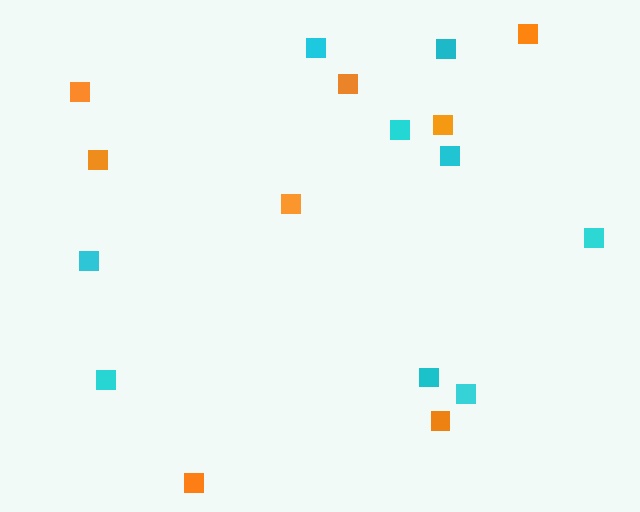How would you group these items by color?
There are 2 groups: one group of cyan squares (9) and one group of orange squares (8).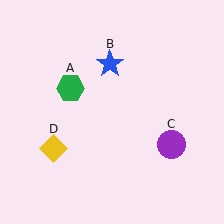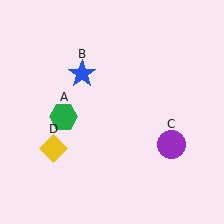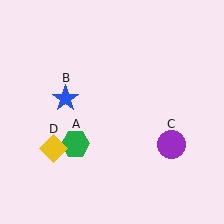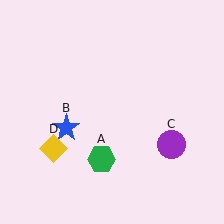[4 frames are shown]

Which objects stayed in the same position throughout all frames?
Purple circle (object C) and yellow diamond (object D) remained stationary.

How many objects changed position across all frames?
2 objects changed position: green hexagon (object A), blue star (object B).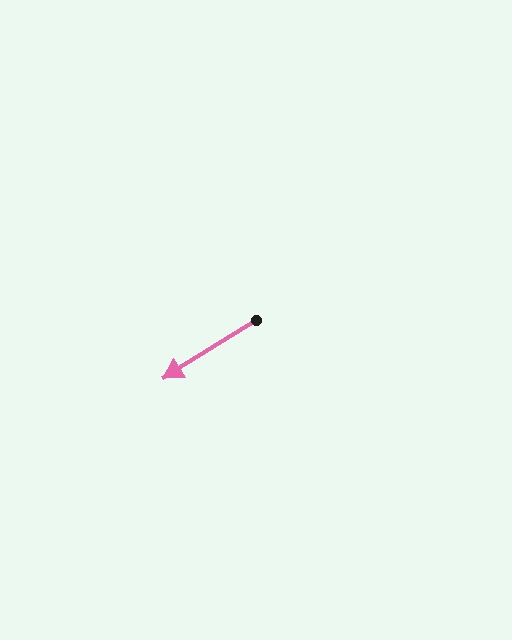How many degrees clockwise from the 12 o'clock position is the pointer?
Approximately 238 degrees.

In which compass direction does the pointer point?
Southwest.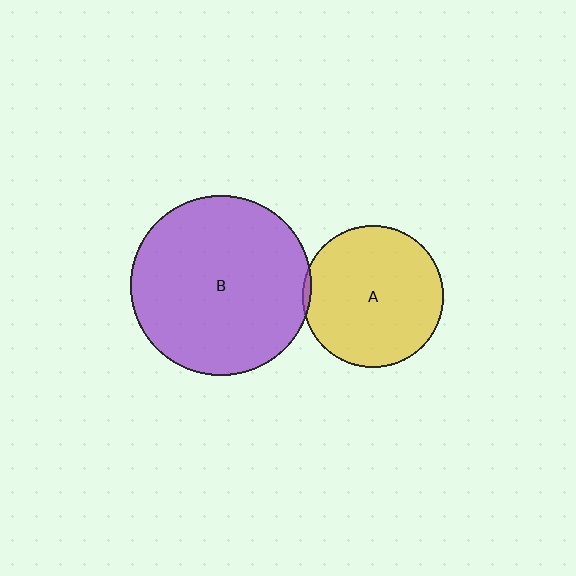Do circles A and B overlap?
Yes.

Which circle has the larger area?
Circle B (purple).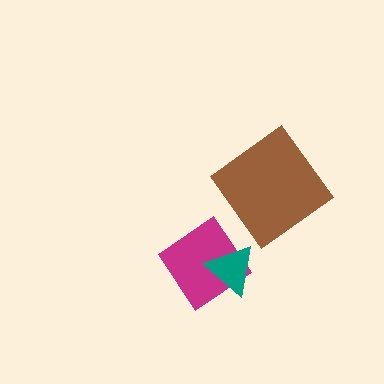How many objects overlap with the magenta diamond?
1 object overlaps with the magenta diamond.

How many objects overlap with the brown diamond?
0 objects overlap with the brown diamond.